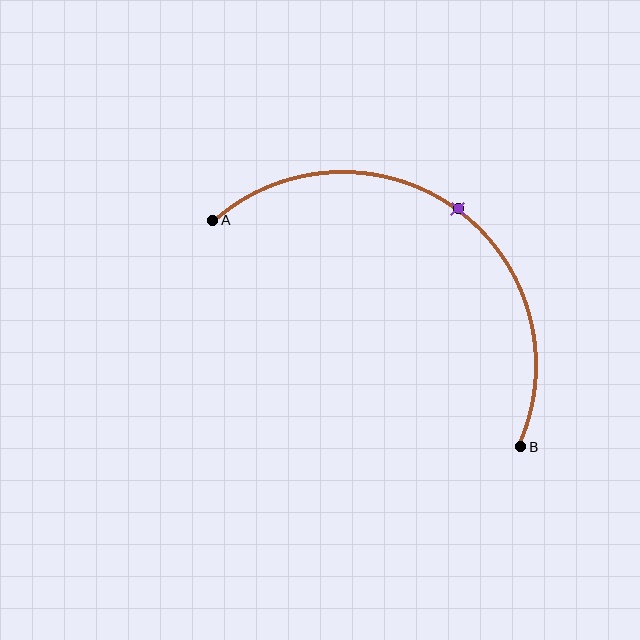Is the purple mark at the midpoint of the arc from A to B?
Yes. The purple mark lies on the arc at equal arc-length from both A and B — it is the arc midpoint.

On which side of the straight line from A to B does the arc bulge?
The arc bulges above and to the right of the straight line connecting A and B.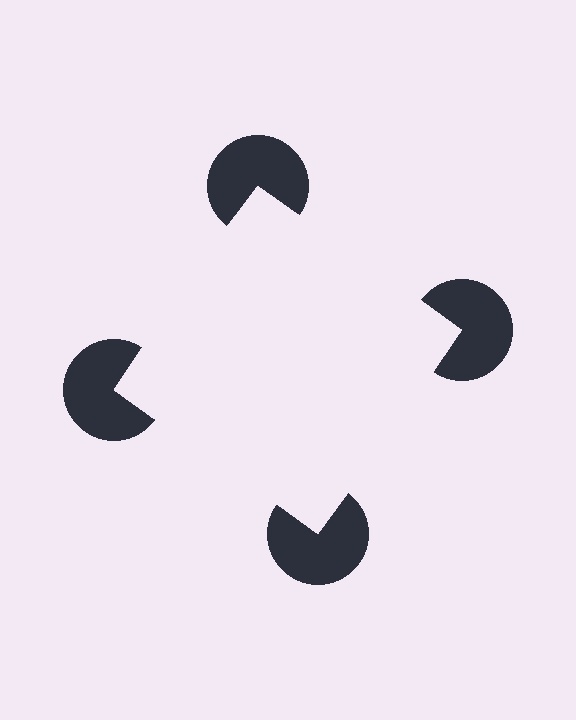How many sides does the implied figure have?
4 sides.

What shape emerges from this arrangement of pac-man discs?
An illusory square — its edges are inferred from the aligned wedge cuts in the pac-man discs, not physically drawn.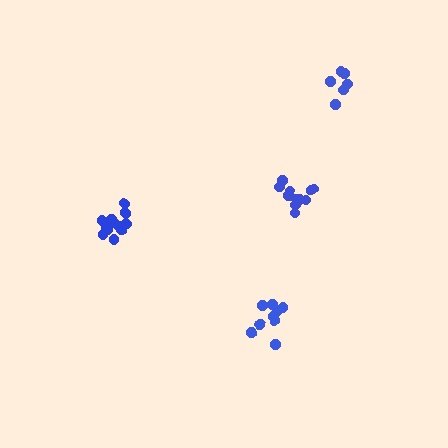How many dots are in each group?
Group 1: 11 dots, Group 2: 12 dots, Group 3: 6 dots, Group 4: 9 dots (38 total).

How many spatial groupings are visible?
There are 4 spatial groupings.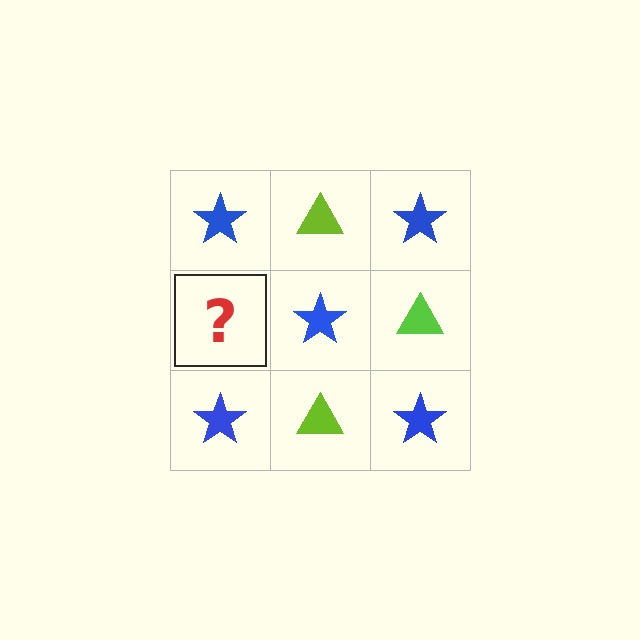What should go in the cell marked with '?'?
The missing cell should contain a lime triangle.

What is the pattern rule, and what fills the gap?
The rule is that it alternates blue star and lime triangle in a checkerboard pattern. The gap should be filled with a lime triangle.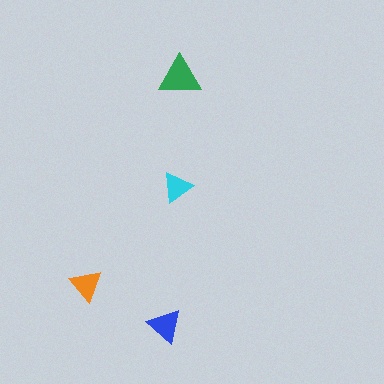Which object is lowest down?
The blue triangle is bottommost.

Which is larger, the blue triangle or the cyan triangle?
The blue one.